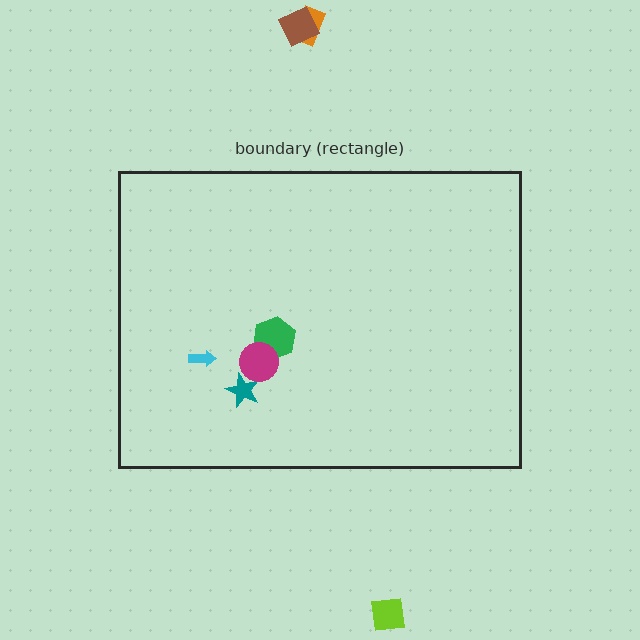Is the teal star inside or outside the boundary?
Inside.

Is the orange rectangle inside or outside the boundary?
Outside.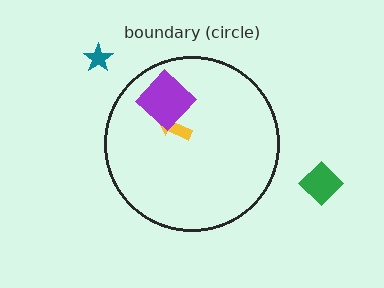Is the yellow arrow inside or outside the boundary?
Inside.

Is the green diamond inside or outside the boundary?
Outside.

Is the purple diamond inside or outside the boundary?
Inside.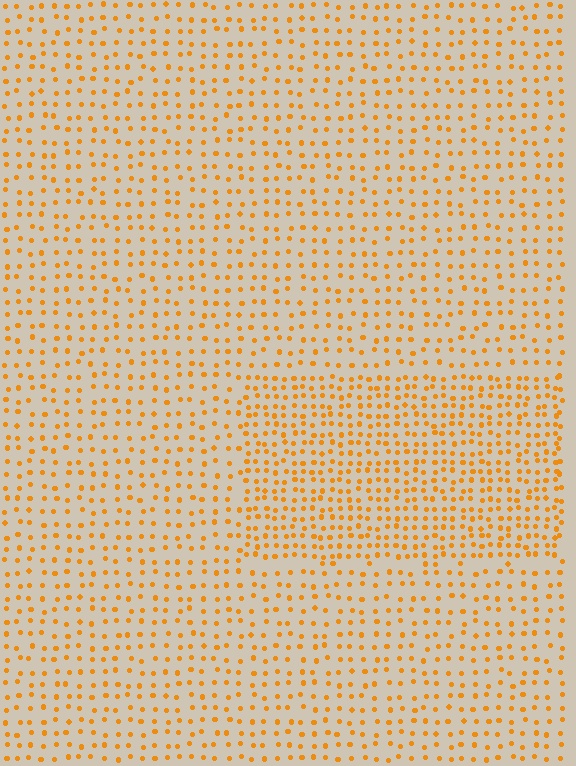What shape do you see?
I see a rectangle.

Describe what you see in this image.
The image contains small orange elements arranged at two different densities. A rectangle-shaped region is visible where the elements are more densely packed than the surrounding area.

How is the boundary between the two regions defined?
The boundary is defined by a change in element density (approximately 1.7x ratio). All elements are the same color, size, and shape.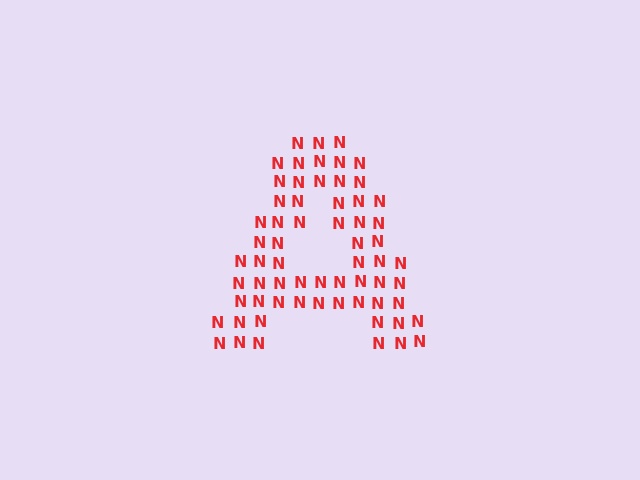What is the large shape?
The large shape is the letter A.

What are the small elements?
The small elements are letter N's.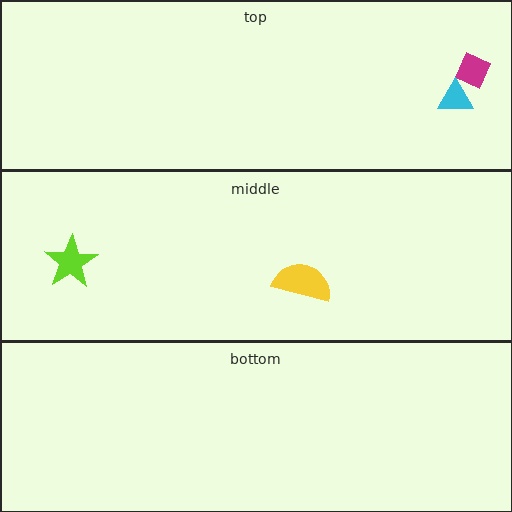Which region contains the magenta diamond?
The top region.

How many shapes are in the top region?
2.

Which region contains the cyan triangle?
The top region.